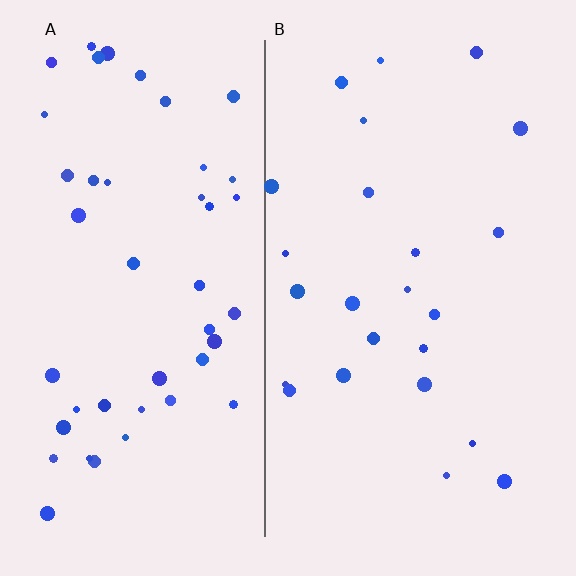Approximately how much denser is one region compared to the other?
Approximately 1.9× — region A over region B.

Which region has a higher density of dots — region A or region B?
A (the left).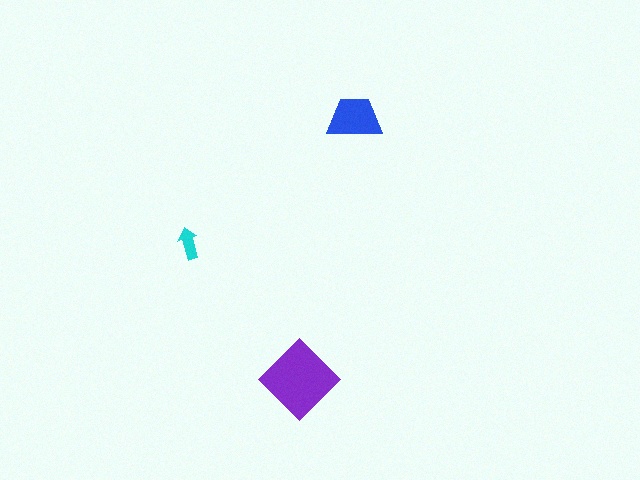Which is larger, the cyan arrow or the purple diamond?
The purple diamond.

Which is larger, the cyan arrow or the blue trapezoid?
The blue trapezoid.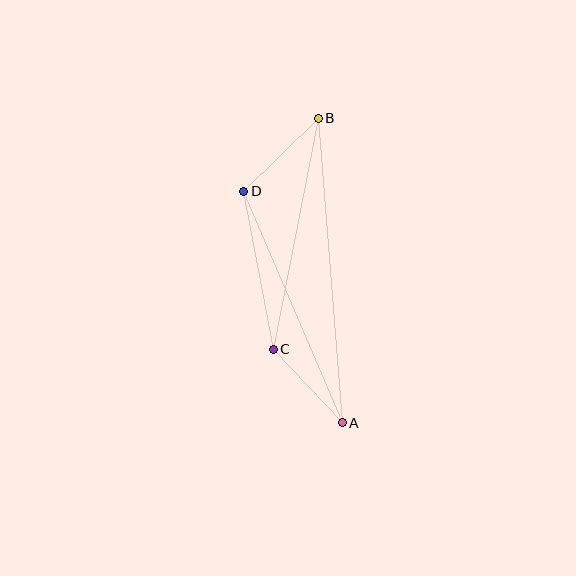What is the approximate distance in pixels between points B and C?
The distance between B and C is approximately 236 pixels.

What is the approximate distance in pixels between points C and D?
The distance between C and D is approximately 161 pixels.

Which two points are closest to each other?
Points A and C are closest to each other.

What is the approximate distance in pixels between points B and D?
The distance between B and D is approximately 104 pixels.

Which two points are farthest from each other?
Points A and B are farthest from each other.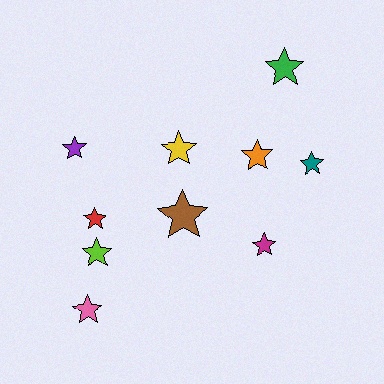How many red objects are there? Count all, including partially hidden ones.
There is 1 red object.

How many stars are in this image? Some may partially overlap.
There are 10 stars.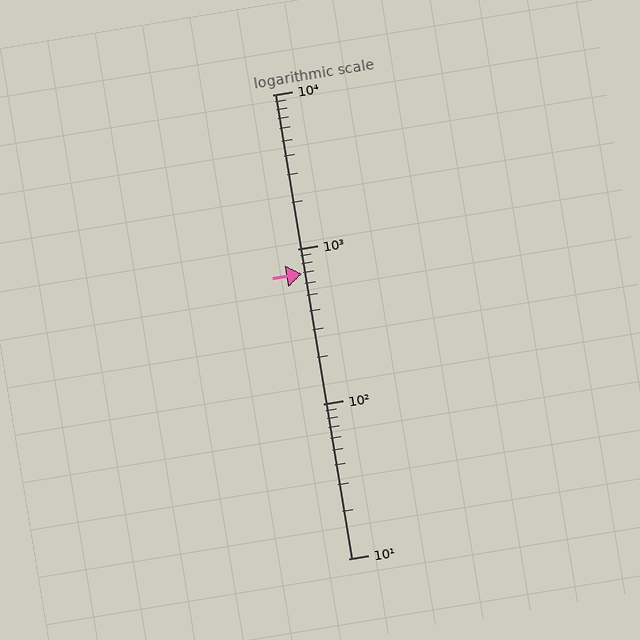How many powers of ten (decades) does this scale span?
The scale spans 3 decades, from 10 to 10000.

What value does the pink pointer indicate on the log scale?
The pointer indicates approximately 690.